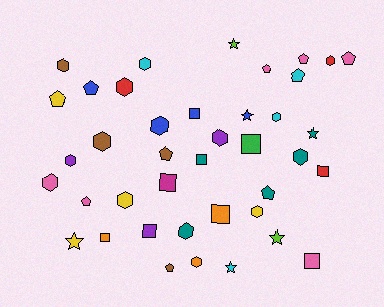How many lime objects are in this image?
There are 2 lime objects.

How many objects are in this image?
There are 40 objects.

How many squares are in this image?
There are 9 squares.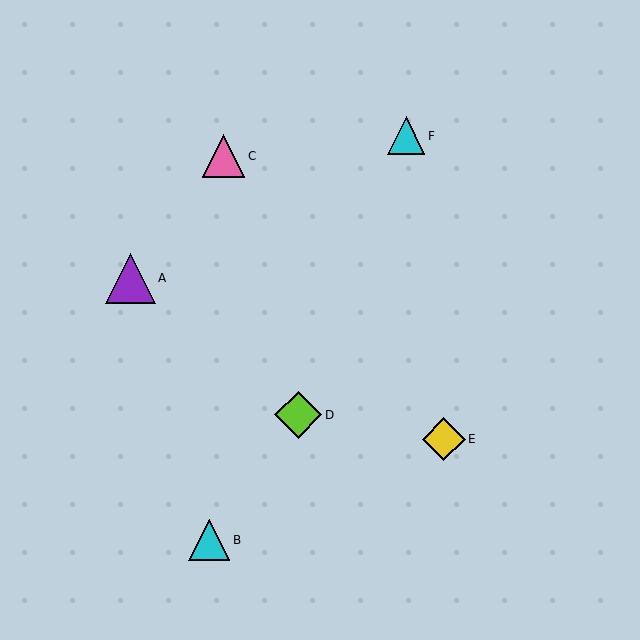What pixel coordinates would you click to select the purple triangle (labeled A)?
Click at (130, 278) to select the purple triangle A.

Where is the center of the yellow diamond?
The center of the yellow diamond is at (444, 439).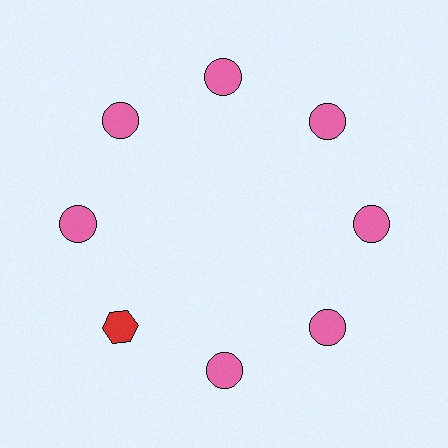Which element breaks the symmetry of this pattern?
The red hexagon at roughly the 8 o'clock position breaks the symmetry. All other shapes are pink circles.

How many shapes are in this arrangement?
There are 8 shapes arranged in a ring pattern.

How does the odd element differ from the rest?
It differs in both color (red instead of pink) and shape (hexagon instead of circle).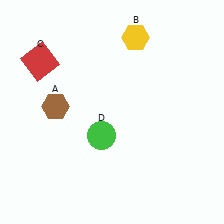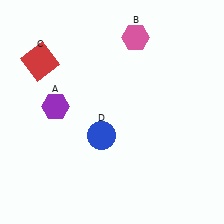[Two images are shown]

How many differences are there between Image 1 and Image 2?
There are 3 differences between the two images.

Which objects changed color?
A changed from brown to purple. B changed from yellow to pink. D changed from green to blue.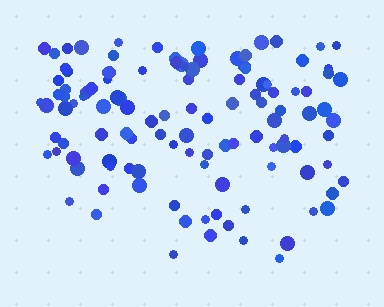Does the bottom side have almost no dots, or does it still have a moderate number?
Still a moderate number, just noticeably fewer than the top.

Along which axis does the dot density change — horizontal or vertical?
Vertical.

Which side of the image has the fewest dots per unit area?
The bottom.